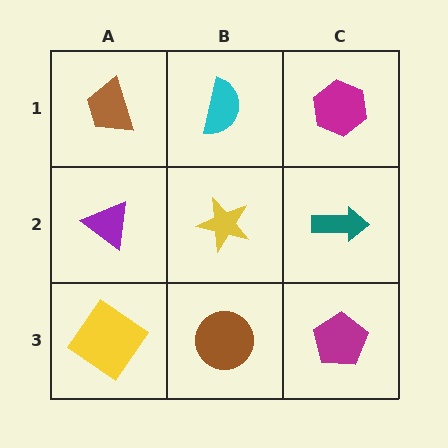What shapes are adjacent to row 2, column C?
A magenta hexagon (row 1, column C), a magenta pentagon (row 3, column C), a yellow star (row 2, column B).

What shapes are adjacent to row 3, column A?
A purple triangle (row 2, column A), a brown circle (row 3, column B).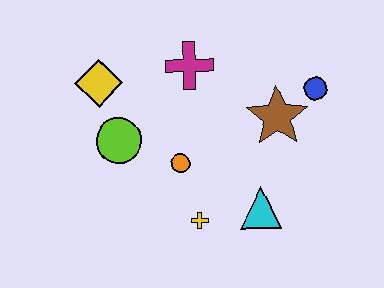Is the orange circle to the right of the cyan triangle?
No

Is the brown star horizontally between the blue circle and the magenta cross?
Yes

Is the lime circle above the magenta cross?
No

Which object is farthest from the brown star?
The yellow diamond is farthest from the brown star.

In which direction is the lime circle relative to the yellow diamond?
The lime circle is below the yellow diamond.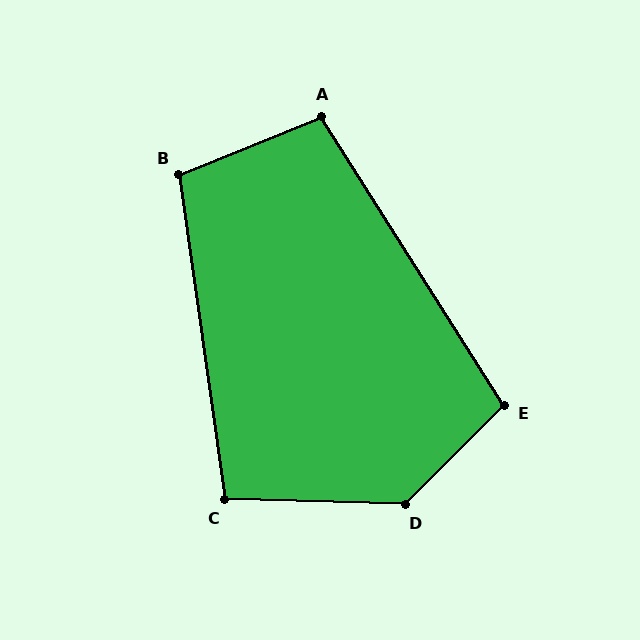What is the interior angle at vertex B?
Approximately 104 degrees (obtuse).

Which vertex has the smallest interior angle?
C, at approximately 100 degrees.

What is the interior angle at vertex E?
Approximately 103 degrees (obtuse).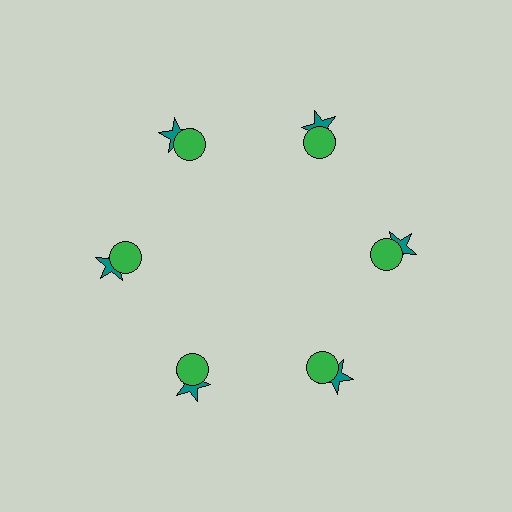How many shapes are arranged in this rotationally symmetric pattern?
There are 12 shapes, arranged in 6 groups of 2.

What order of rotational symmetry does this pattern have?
This pattern has 6-fold rotational symmetry.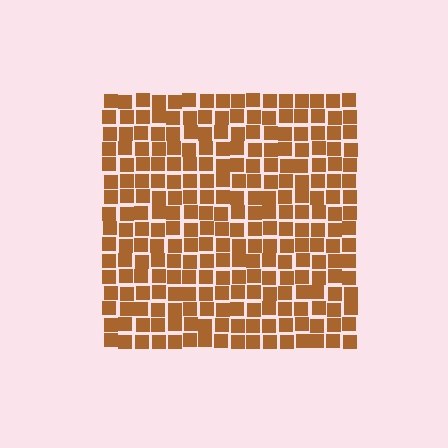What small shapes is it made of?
It is made of small squares.